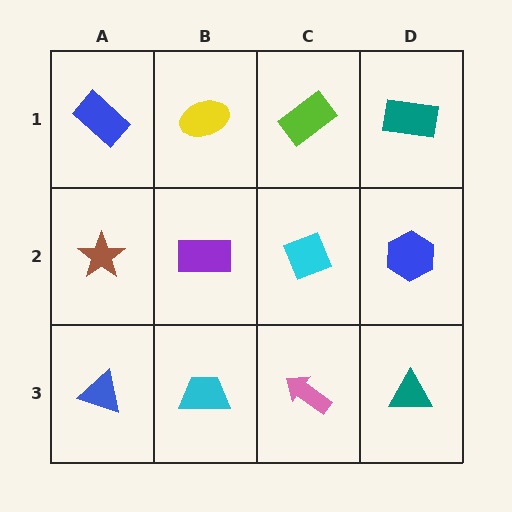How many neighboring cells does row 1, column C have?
3.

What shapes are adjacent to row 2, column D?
A teal rectangle (row 1, column D), a teal triangle (row 3, column D), a cyan diamond (row 2, column C).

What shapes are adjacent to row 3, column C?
A cyan diamond (row 2, column C), a cyan trapezoid (row 3, column B), a teal triangle (row 3, column D).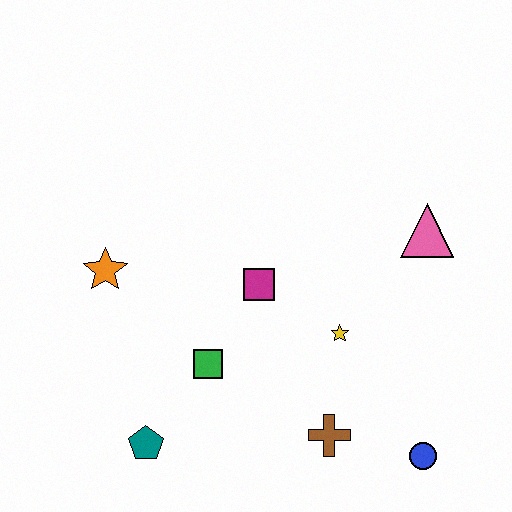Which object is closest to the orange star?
The green square is closest to the orange star.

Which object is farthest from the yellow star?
The orange star is farthest from the yellow star.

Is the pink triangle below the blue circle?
No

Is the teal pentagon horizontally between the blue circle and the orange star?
Yes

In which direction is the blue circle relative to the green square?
The blue circle is to the right of the green square.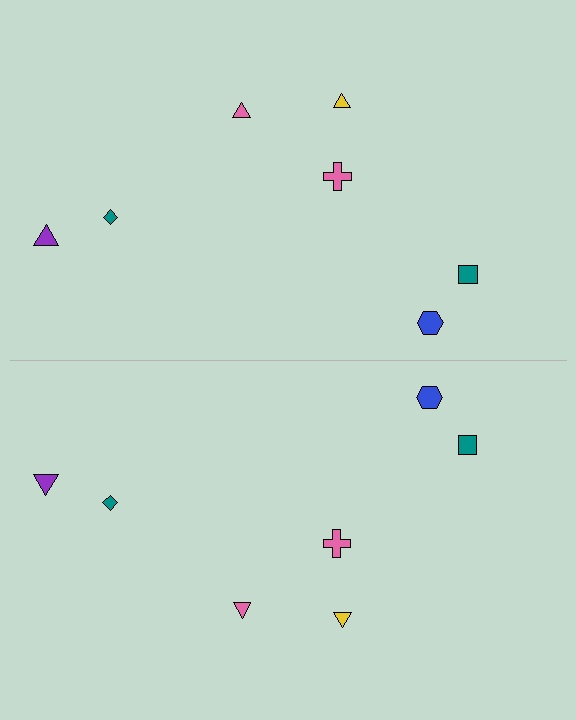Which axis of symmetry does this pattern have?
The pattern has a horizontal axis of symmetry running through the center of the image.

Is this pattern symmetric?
Yes, this pattern has bilateral (reflection) symmetry.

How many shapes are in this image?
There are 14 shapes in this image.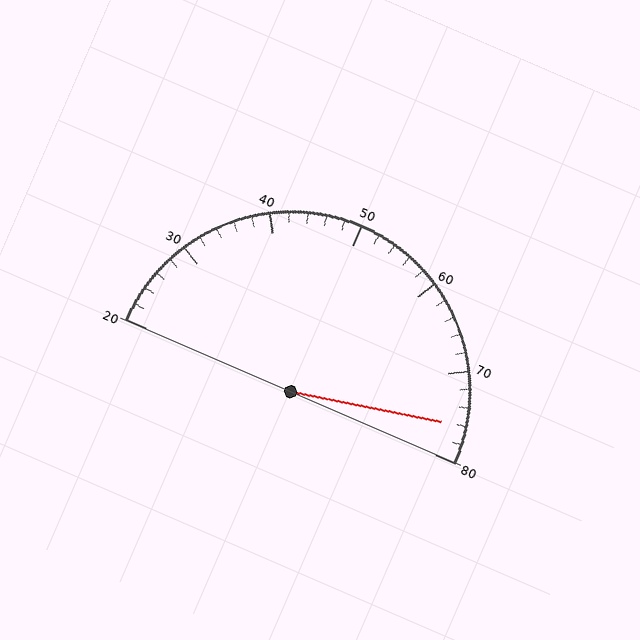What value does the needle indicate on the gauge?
The needle indicates approximately 76.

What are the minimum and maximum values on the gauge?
The gauge ranges from 20 to 80.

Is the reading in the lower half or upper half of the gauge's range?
The reading is in the upper half of the range (20 to 80).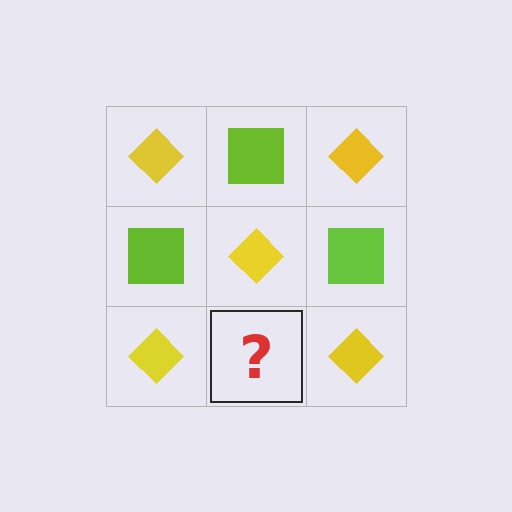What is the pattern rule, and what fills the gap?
The rule is that it alternates yellow diamond and lime square in a checkerboard pattern. The gap should be filled with a lime square.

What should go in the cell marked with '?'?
The missing cell should contain a lime square.